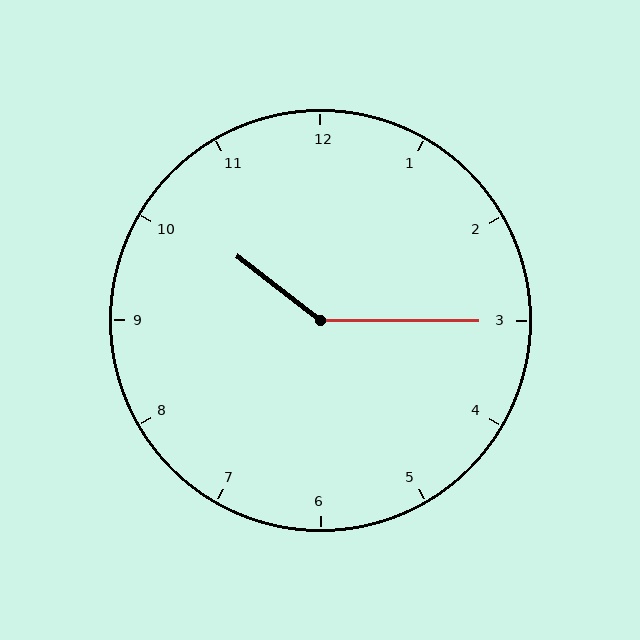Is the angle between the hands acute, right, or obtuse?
It is obtuse.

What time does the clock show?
10:15.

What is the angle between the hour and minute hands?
Approximately 142 degrees.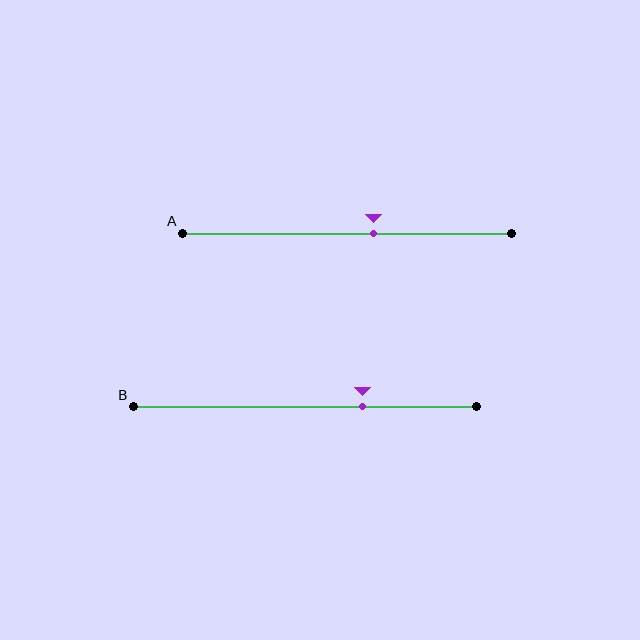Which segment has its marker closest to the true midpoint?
Segment A has its marker closest to the true midpoint.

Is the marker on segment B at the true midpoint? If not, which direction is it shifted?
No, the marker on segment B is shifted to the right by about 17% of the segment length.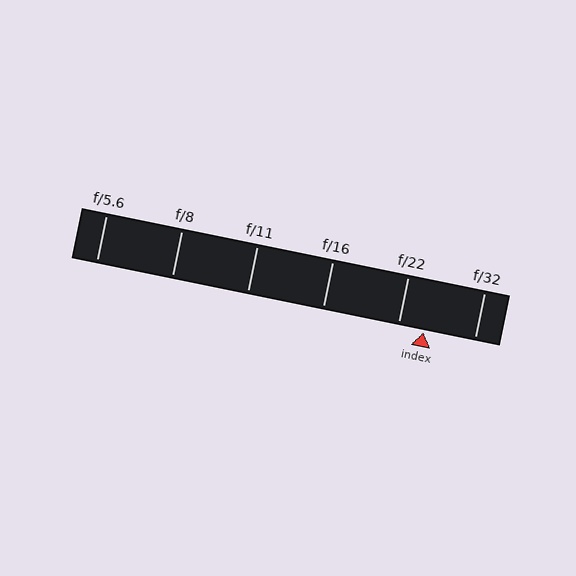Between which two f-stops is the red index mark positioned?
The index mark is between f/22 and f/32.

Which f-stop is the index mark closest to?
The index mark is closest to f/22.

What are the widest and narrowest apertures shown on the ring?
The widest aperture shown is f/5.6 and the narrowest is f/32.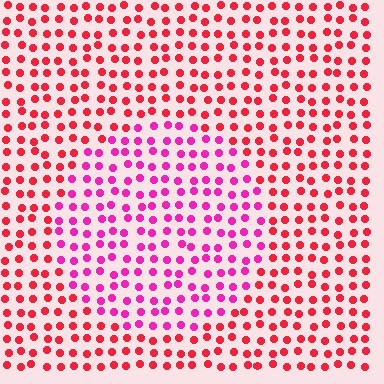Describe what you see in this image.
The image is filled with small red elements in a uniform arrangement. A circle-shaped region is visible where the elements are tinted to a slightly different hue, forming a subtle color boundary.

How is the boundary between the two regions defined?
The boundary is defined purely by a slight shift in hue (about 35 degrees). Spacing, size, and orientation are identical on both sides.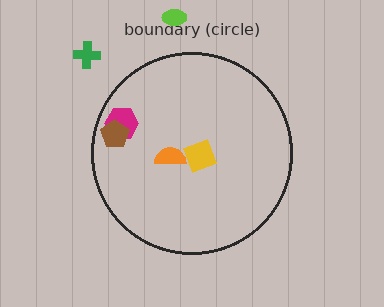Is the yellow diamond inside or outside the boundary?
Inside.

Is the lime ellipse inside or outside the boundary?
Outside.